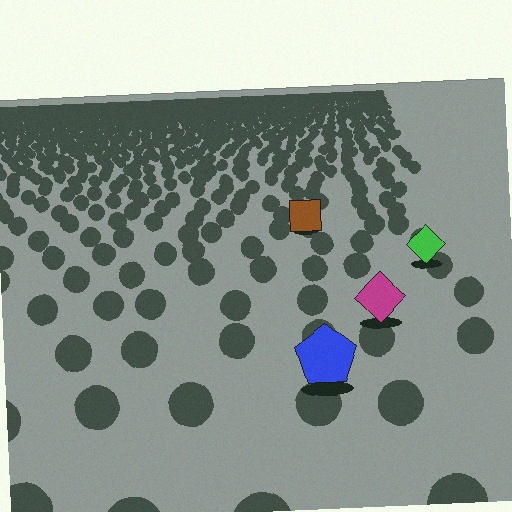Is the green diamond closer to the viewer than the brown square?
Yes. The green diamond is closer — you can tell from the texture gradient: the ground texture is coarser near it.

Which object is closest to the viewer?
The blue pentagon is closest. The texture marks near it are larger and more spread out.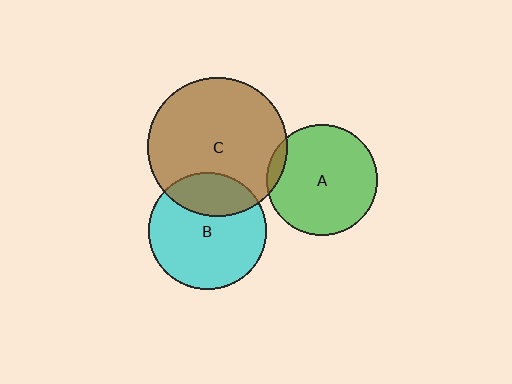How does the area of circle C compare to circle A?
Approximately 1.6 times.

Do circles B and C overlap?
Yes.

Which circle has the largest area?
Circle C (brown).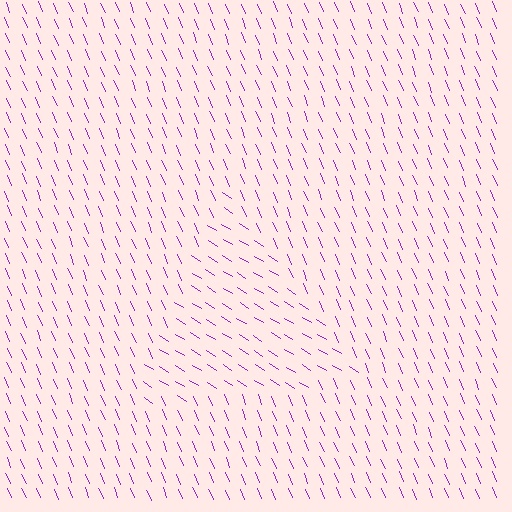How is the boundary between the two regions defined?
The boundary is defined purely by a change in line orientation (approximately 35 degrees difference). All lines are the same color and thickness.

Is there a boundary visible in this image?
Yes, there is a texture boundary formed by a change in line orientation.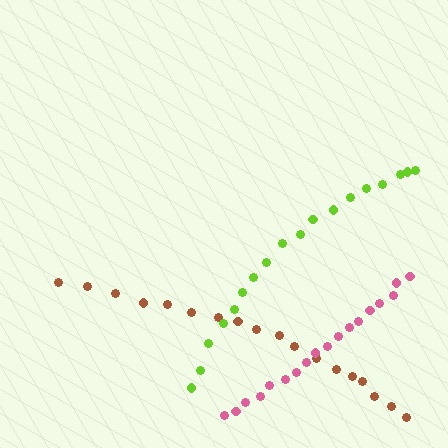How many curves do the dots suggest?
There are 3 distinct paths.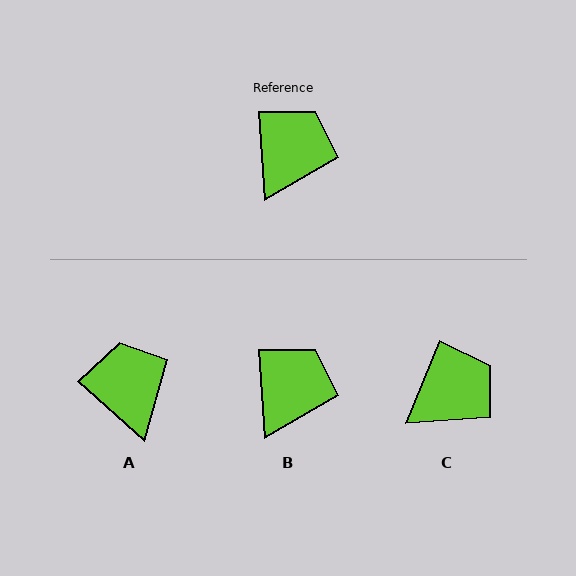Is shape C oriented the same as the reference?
No, it is off by about 26 degrees.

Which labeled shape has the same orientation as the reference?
B.